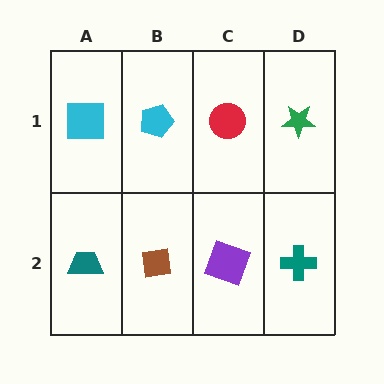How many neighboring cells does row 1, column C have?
3.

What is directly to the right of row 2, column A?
A brown square.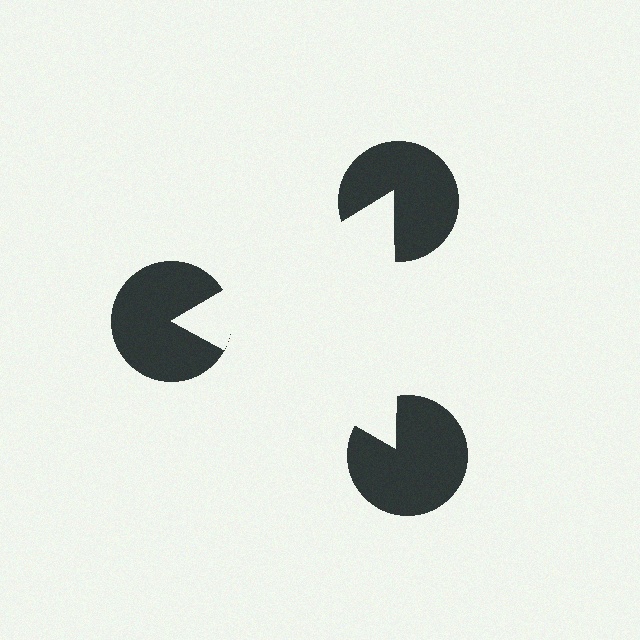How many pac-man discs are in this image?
There are 3 — one at each vertex of the illusory triangle.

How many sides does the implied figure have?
3 sides.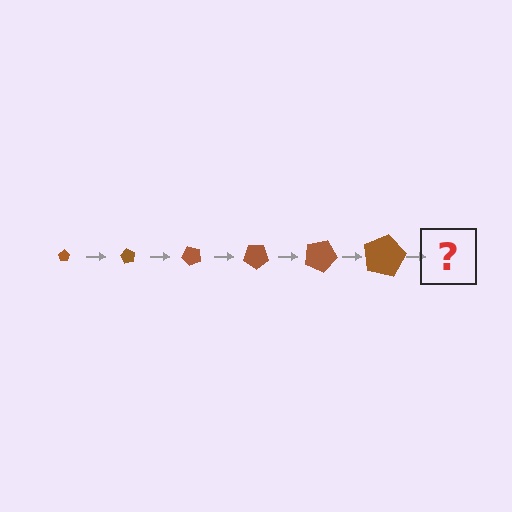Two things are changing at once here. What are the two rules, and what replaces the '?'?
The two rules are that the pentagon grows larger each step and it rotates 60 degrees each step. The '?' should be a pentagon, larger than the previous one and rotated 360 degrees from the start.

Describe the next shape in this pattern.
It should be a pentagon, larger than the previous one and rotated 360 degrees from the start.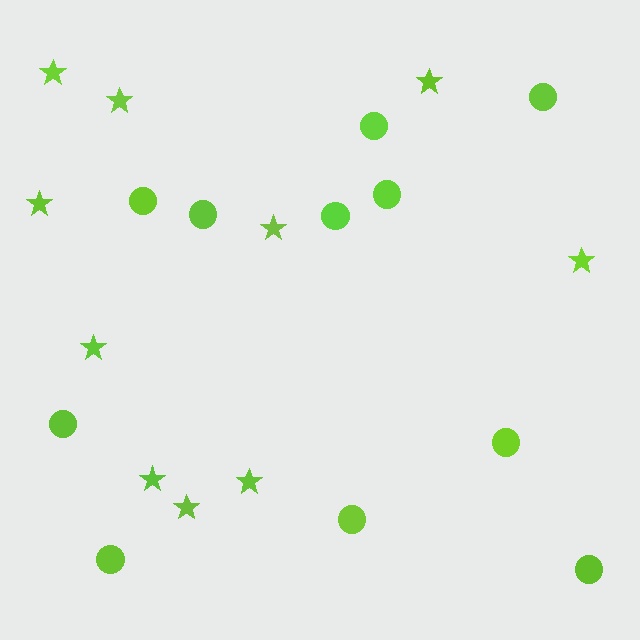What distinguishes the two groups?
There are 2 groups: one group of stars (10) and one group of circles (11).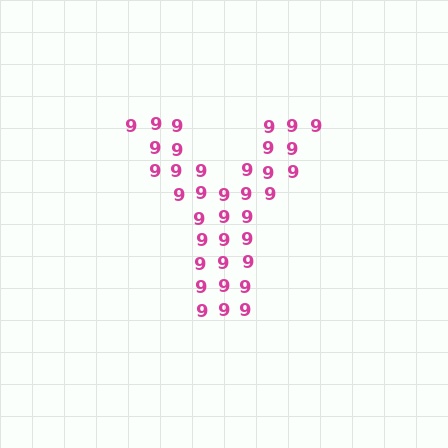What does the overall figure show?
The overall figure shows the letter Y.